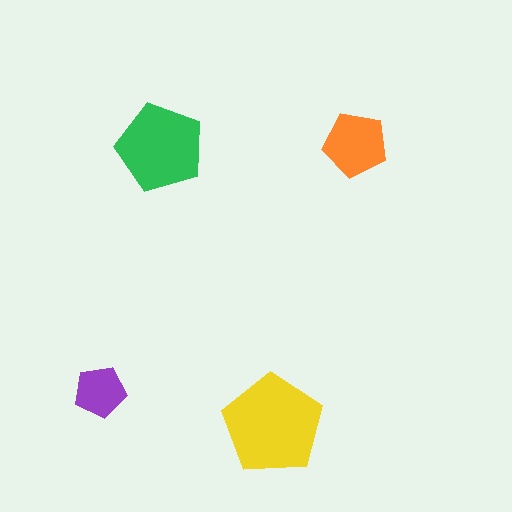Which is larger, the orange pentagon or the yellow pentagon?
The yellow one.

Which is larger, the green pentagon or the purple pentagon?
The green one.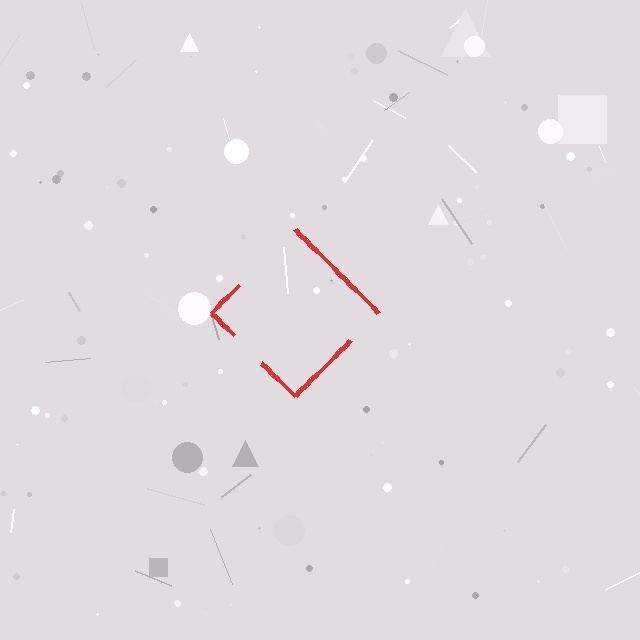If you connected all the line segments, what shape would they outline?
They would outline a diamond.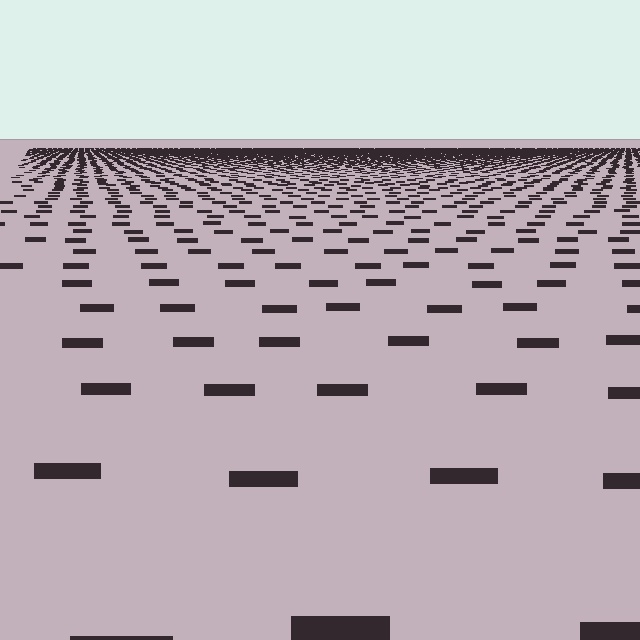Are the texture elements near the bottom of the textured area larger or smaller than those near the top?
Larger. Near the bottom, elements are closer to the viewer and appear at a bigger on-screen size.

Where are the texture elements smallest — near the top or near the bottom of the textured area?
Near the top.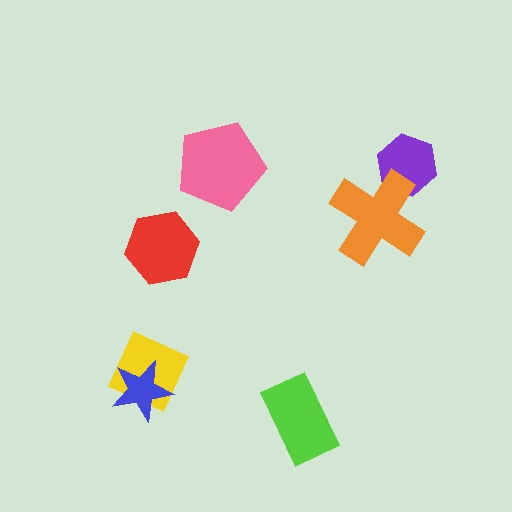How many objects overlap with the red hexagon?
0 objects overlap with the red hexagon.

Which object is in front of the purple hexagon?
The orange cross is in front of the purple hexagon.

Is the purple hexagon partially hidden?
Yes, it is partially covered by another shape.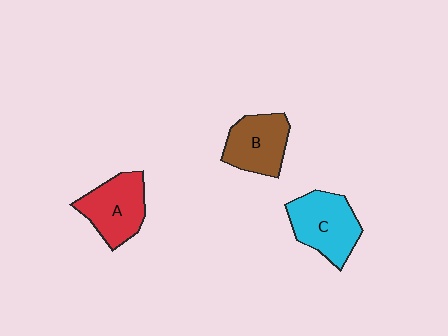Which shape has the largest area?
Shape C (cyan).